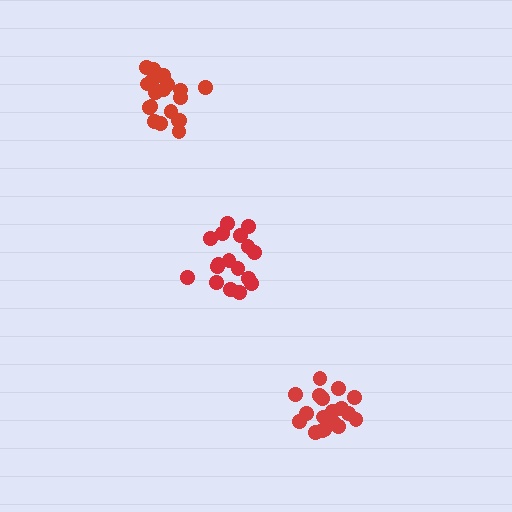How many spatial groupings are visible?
There are 3 spatial groupings.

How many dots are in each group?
Group 1: 18 dots, Group 2: 18 dots, Group 3: 20 dots (56 total).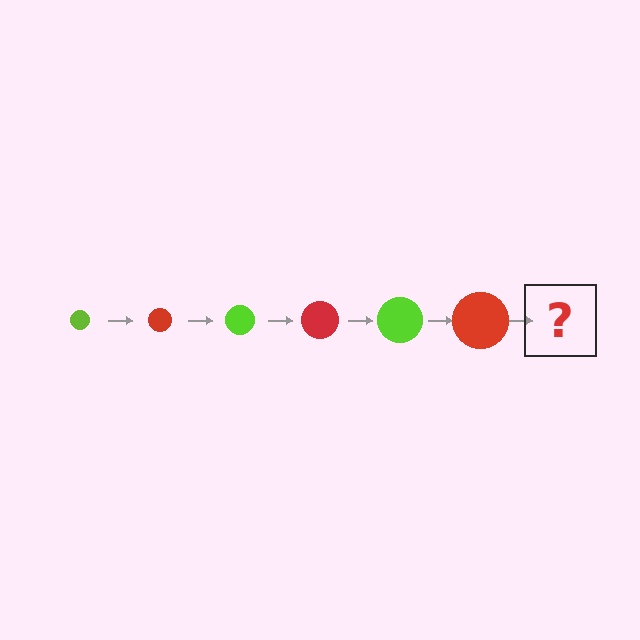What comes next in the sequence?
The next element should be a lime circle, larger than the previous one.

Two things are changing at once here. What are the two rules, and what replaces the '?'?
The two rules are that the circle grows larger each step and the color cycles through lime and red. The '?' should be a lime circle, larger than the previous one.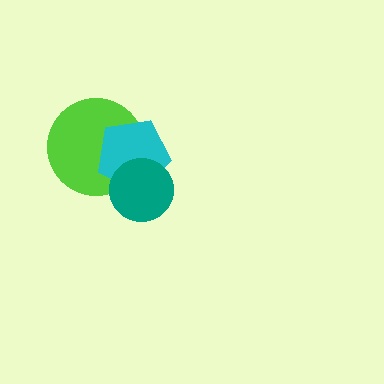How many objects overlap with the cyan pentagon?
2 objects overlap with the cyan pentagon.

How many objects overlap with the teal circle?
2 objects overlap with the teal circle.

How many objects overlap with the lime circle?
2 objects overlap with the lime circle.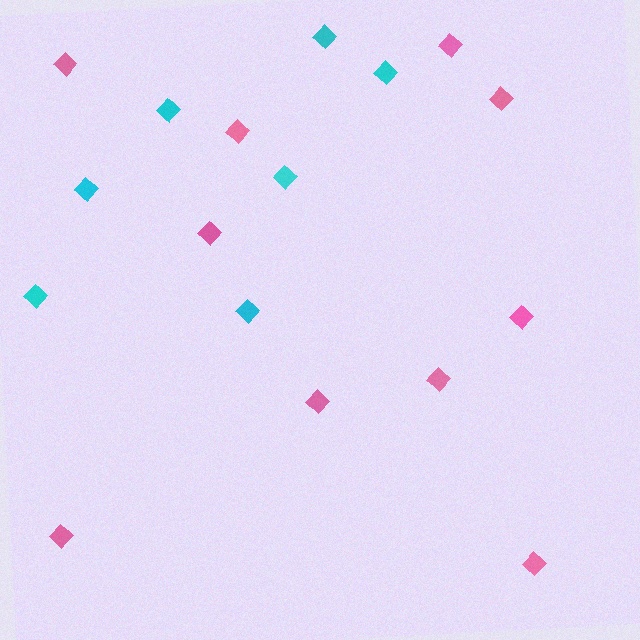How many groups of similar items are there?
There are 2 groups: one group of pink diamonds (10) and one group of cyan diamonds (7).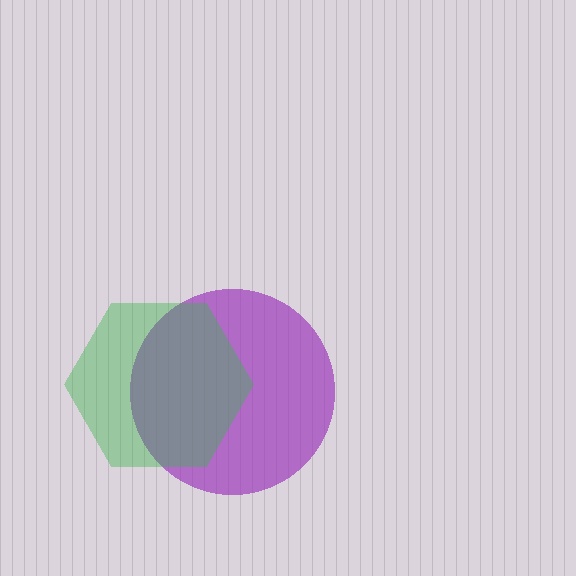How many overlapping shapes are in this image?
There are 2 overlapping shapes in the image.